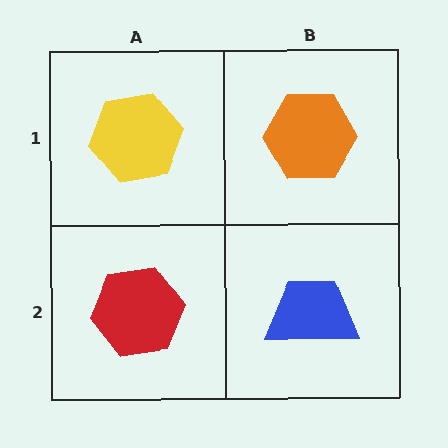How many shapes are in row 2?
2 shapes.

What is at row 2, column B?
A blue trapezoid.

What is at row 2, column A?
A red hexagon.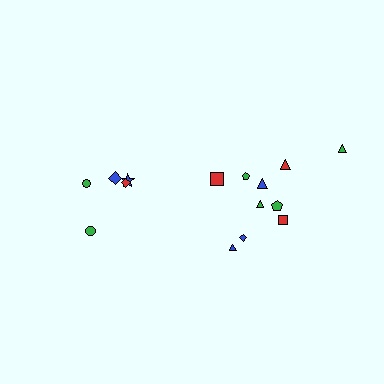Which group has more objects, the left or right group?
The right group.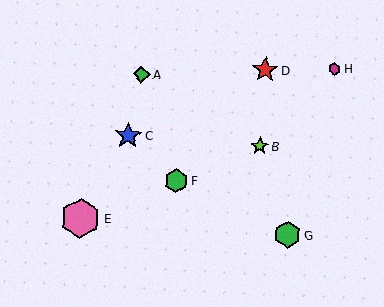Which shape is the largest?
The pink hexagon (labeled E) is the largest.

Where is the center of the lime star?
The center of the lime star is at (260, 146).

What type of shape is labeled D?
Shape D is a red star.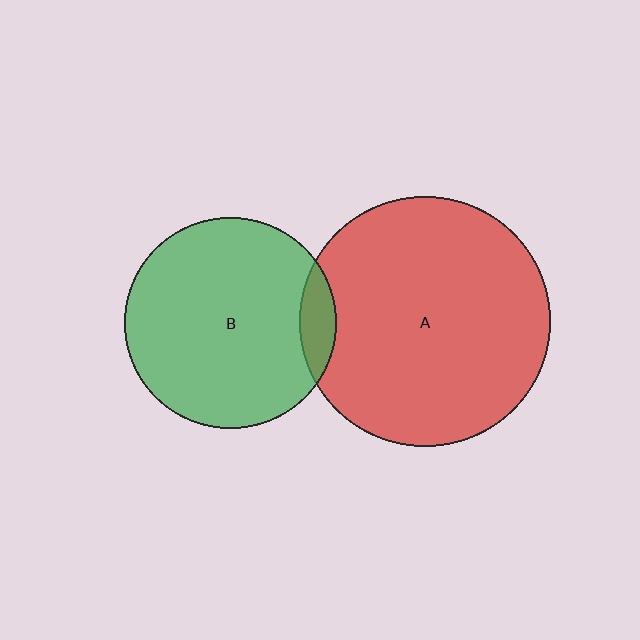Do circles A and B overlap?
Yes.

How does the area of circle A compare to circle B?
Approximately 1.4 times.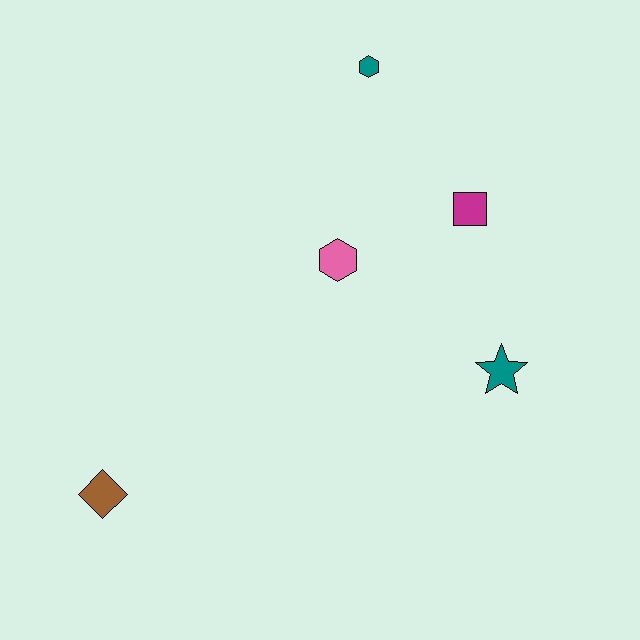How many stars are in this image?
There is 1 star.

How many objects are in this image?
There are 5 objects.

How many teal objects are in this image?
There are 2 teal objects.